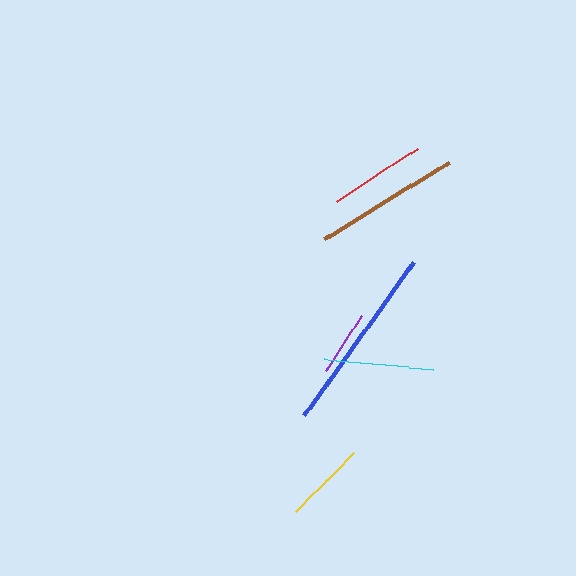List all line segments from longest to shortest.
From longest to shortest: blue, brown, cyan, red, yellow, purple.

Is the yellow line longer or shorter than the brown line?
The brown line is longer than the yellow line.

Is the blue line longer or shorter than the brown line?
The blue line is longer than the brown line.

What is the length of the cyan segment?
The cyan segment is approximately 110 pixels long.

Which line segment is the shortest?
The purple line is the shortest at approximately 66 pixels.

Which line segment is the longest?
The blue line is the longest at approximately 188 pixels.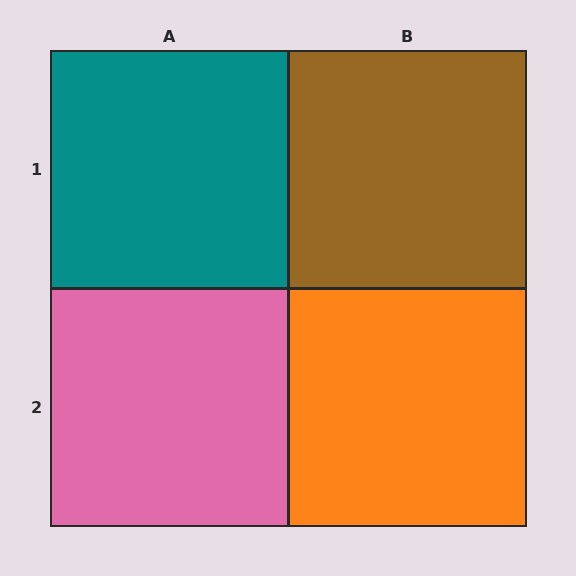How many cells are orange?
1 cell is orange.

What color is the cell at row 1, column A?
Teal.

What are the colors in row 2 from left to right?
Pink, orange.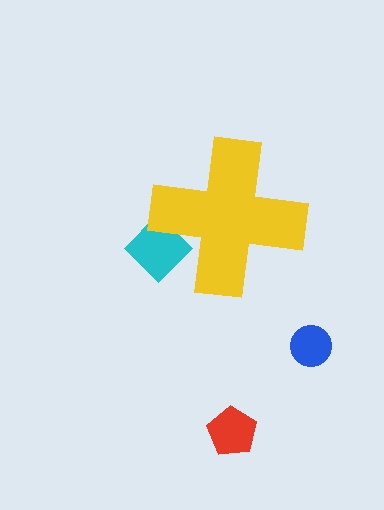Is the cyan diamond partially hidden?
Yes, the cyan diamond is partially hidden behind the yellow cross.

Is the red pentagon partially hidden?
No, the red pentagon is fully visible.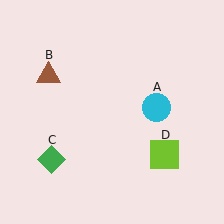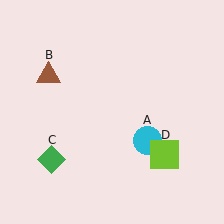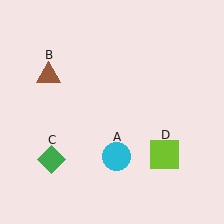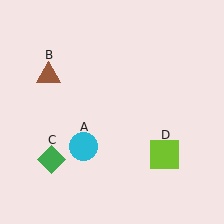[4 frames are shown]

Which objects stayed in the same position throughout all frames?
Brown triangle (object B) and green diamond (object C) and lime square (object D) remained stationary.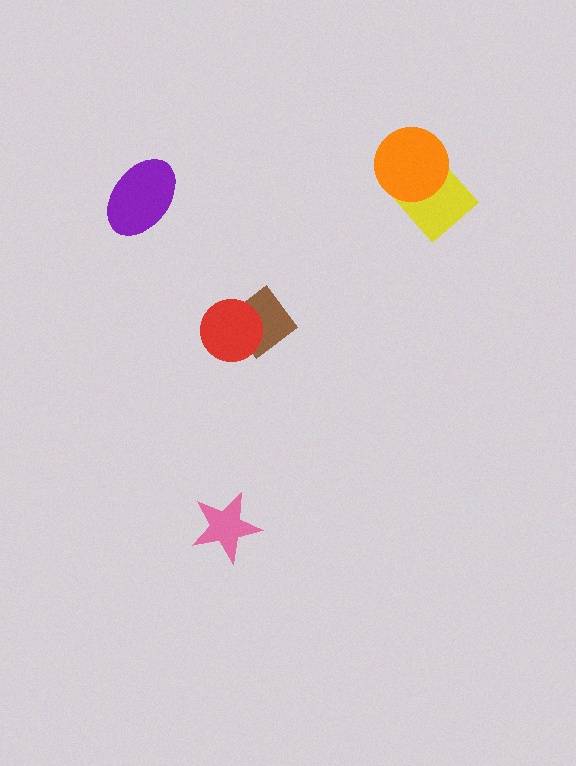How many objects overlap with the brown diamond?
1 object overlaps with the brown diamond.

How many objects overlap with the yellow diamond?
1 object overlaps with the yellow diamond.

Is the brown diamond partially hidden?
Yes, it is partially covered by another shape.